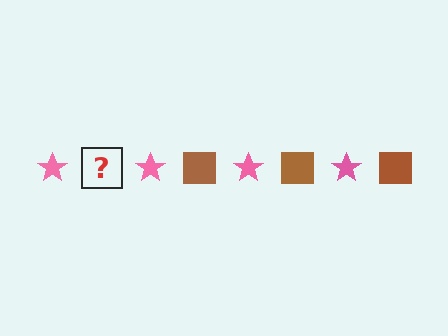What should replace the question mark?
The question mark should be replaced with a brown square.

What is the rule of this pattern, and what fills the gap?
The rule is that the pattern alternates between pink star and brown square. The gap should be filled with a brown square.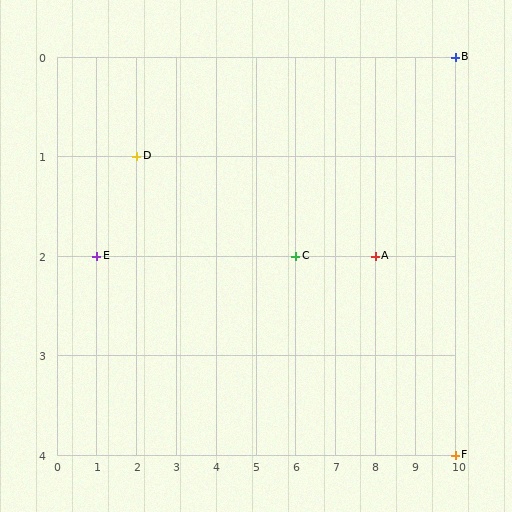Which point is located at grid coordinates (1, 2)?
Point E is at (1, 2).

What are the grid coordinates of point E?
Point E is at grid coordinates (1, 2).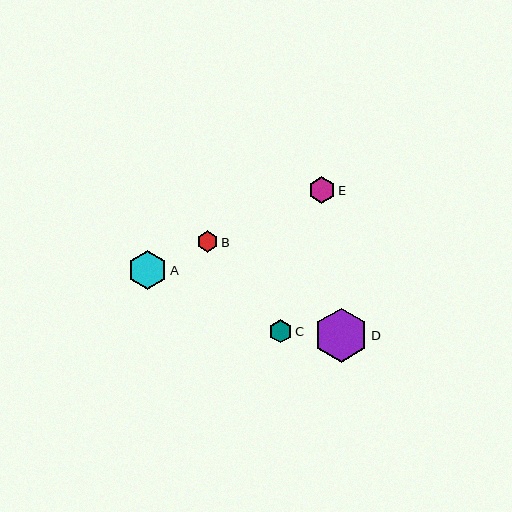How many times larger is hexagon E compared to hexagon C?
Hexagon E is approximately 1.1 times the size of hexagon C.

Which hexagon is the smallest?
Hexagon B is the smallest with a size of approximately 21 pixels.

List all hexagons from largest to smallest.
From largest to smallest: D, A, E, C, B.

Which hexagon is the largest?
Hexagon D is the largest with a size of approximately 54 pixels.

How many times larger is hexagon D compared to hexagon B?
Hexagon D is approximately 2.5 times the size of hexagon B.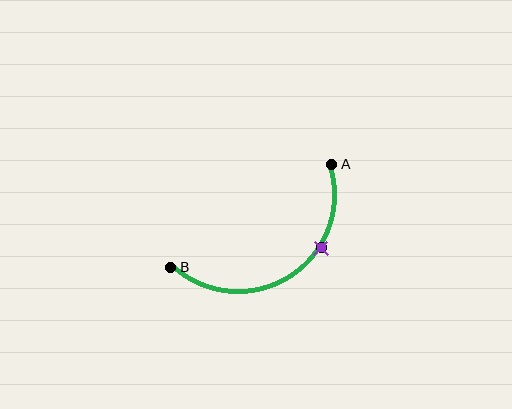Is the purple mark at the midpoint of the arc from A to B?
No. The purple mark lies on the arc but is closer to endpoint A. The arc midpoint would be at the point on the curve equidistant along the arc from both A and B.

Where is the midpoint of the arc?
The arc midpoint is the point on the curve farthest from the straight line joining A and B. It sits below that line.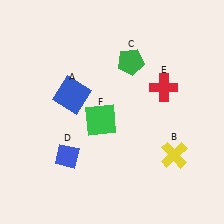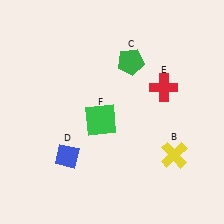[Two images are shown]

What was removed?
The blue square (A) was removed in Image 2.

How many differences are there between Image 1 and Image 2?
There is 1 difference between the two images.